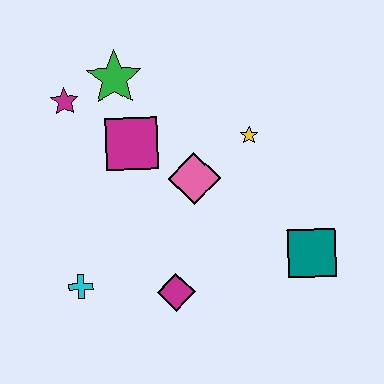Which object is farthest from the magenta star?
The teal square is farthest from the magenta star.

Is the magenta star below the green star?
Yes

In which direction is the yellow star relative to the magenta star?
The yellow star is to the right of the magenta star.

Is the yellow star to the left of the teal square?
Yes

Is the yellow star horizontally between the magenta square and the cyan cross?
No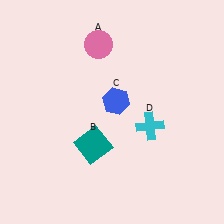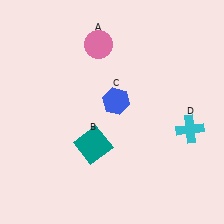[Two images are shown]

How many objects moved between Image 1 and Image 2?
1 object moved between the two images.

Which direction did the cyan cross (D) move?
The cyan cross (D) moved right.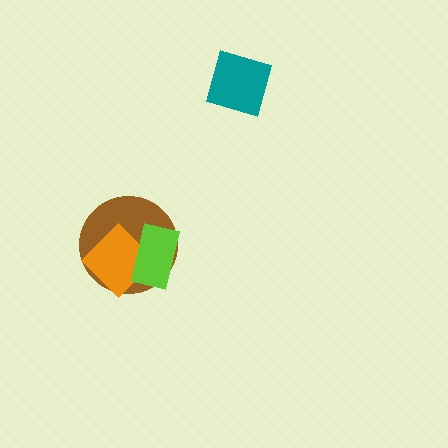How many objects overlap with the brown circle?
2 objects overlap with the brown circle.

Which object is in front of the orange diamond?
The lime rectangle is in front of the orange diamond.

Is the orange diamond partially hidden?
Yes, it is partially covered by another shape.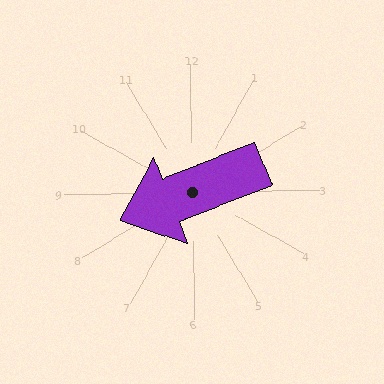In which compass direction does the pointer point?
West.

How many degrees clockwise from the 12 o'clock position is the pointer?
Approximately 249 degrees.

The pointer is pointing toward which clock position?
Roughly 8 o'clock.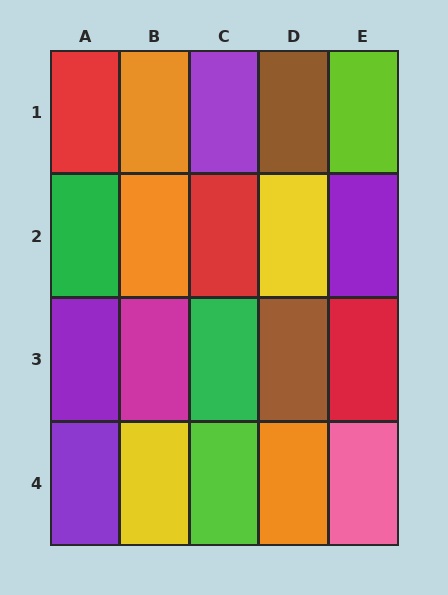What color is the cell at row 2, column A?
Green.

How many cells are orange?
3 cells are orange.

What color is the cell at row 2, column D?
Yellow.